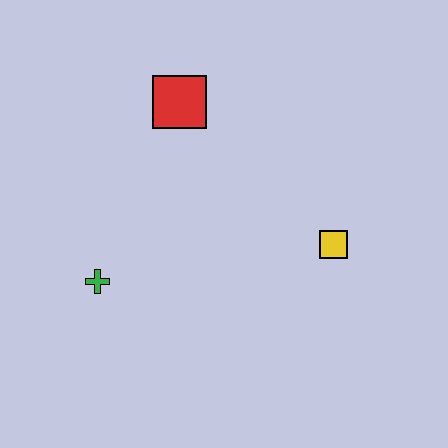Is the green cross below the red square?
Yes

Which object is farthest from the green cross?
The yellow square is farthest from the green cross.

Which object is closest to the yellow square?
The red square is closest to the yellow square.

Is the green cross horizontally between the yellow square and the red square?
No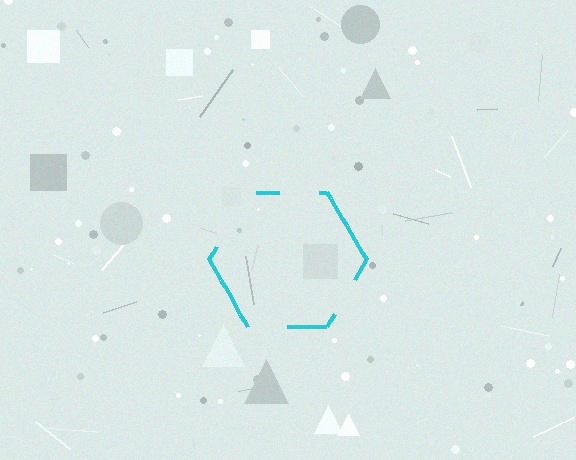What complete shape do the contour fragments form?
The contour fragments form a hexagon.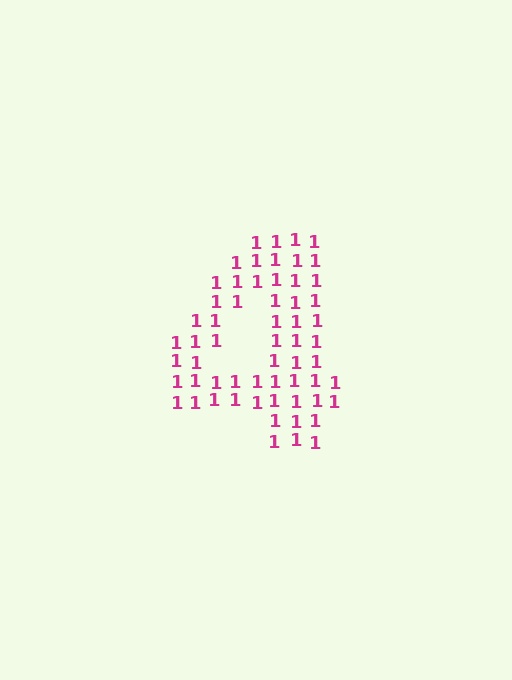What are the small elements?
The small elements are digit 1's.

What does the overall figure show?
The overall figure shows the digit 4.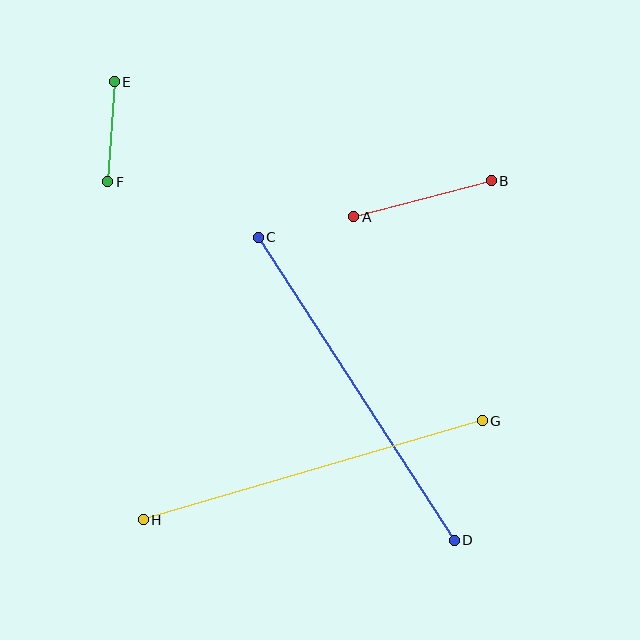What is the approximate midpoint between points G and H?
The midpoint is at approximately (313, 470) pixels.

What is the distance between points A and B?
The distance is approximately 142 pixels.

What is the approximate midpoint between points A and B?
The midpoint is at approximately (422, 199) pixels.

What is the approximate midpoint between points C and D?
The midpoint is at approximately (356, 389) pixels.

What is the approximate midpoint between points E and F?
The midpoint is at approximately (111, 132) pixels.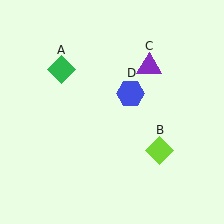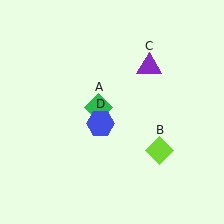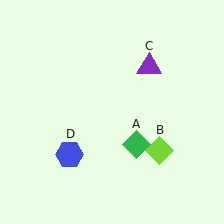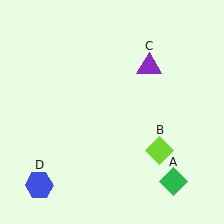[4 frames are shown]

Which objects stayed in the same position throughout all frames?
Lime diamond (object B) and purple triangle (object C) remained stationary.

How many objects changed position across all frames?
2 objects changed position: green diamond (object A), blue hexagon (object D).